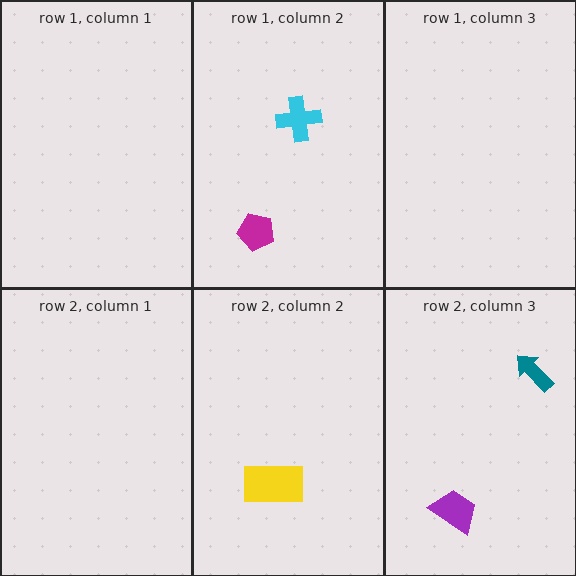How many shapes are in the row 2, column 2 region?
1.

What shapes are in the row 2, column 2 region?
The yellow rectangle.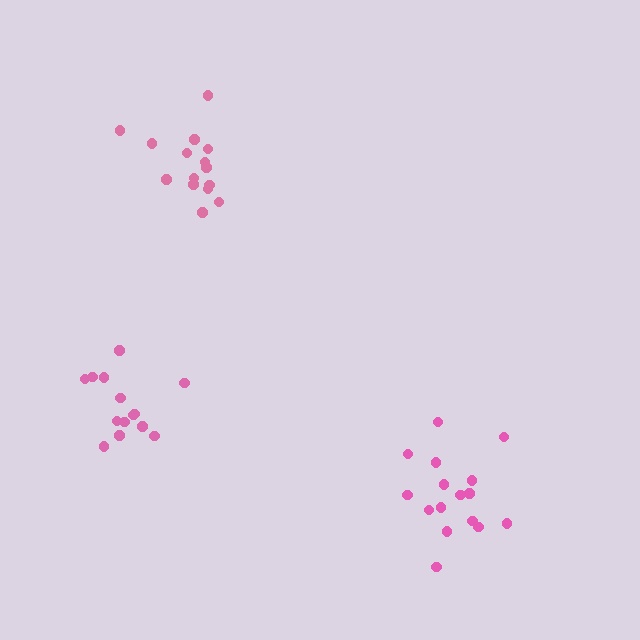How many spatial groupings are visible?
There are 3 spatial groupings.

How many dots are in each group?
Group 1: 15 dots, Group 2: 16 dots, Group 3: 14 dots (45 total).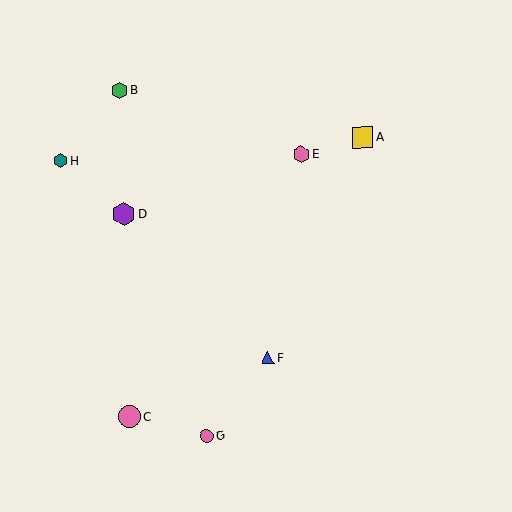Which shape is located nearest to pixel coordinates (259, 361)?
The blue triangle (labeled F) at (268, 357) is nearest to that location.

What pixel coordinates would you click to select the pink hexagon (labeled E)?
Click at (301, 154) to select the pink hexagon E.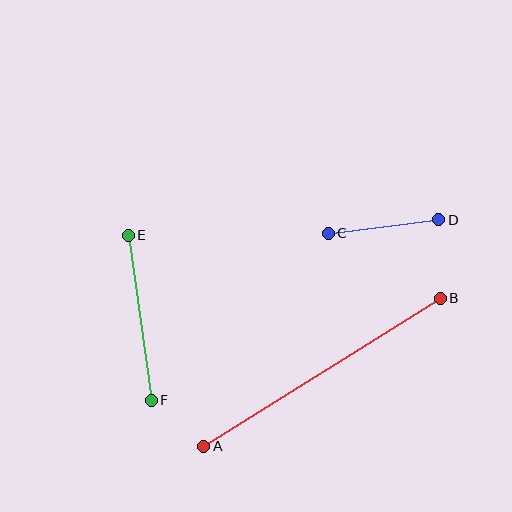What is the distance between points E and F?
The distance is approximately 167 pixels.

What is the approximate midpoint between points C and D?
The midpoint is at approximately (383, 227) pixels.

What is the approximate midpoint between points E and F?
The midpoint is at approximately (140, 318) pixels.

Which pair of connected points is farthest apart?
Points A and B are farthest apart.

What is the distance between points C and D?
The distance is approximately 111 pixels.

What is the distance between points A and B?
The distance is approximately 279 pixels.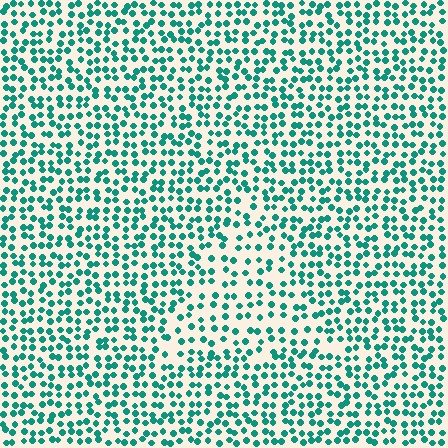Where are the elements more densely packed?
The elements are more densely packed outside the triangle boundary.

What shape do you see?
I see a triangle.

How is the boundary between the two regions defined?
The boundary is defined by a change in element density (approximately 1.5x ratio). All elements are the same color, size, and shape.